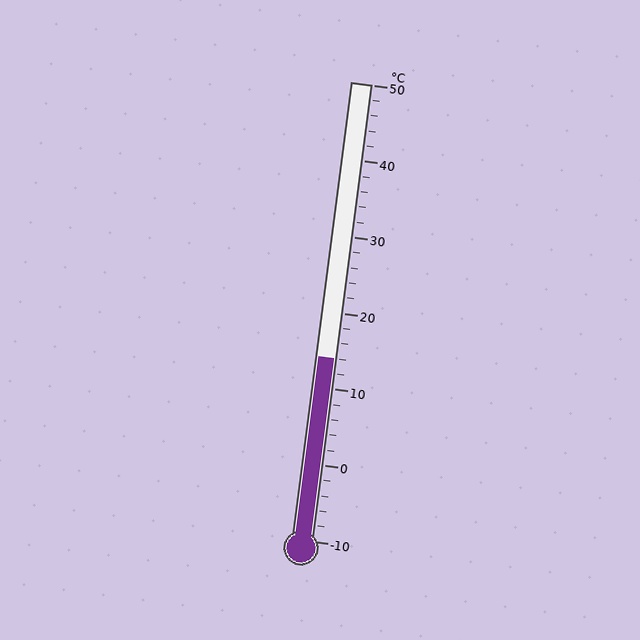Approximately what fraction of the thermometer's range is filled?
The thermometer is filled to approximately 40% of its range.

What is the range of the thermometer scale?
The thermometer scale ranges from -10°C to 50°C.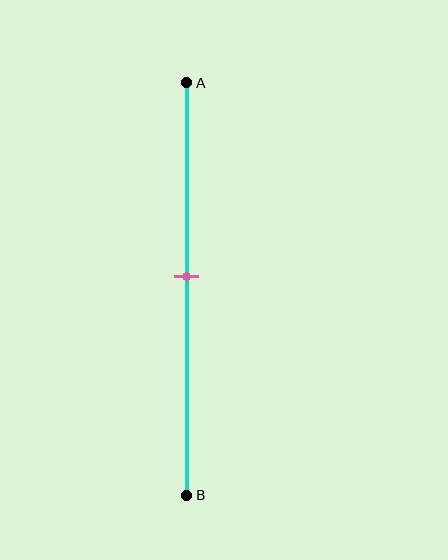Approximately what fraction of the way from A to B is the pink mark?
The pink mark is approximately 45% of the way from A to B.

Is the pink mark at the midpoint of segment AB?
No, the mark is at about 45% from A, not at the 50% midpoint.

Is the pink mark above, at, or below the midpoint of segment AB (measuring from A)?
The pink mark is above the midpoint of segment AB.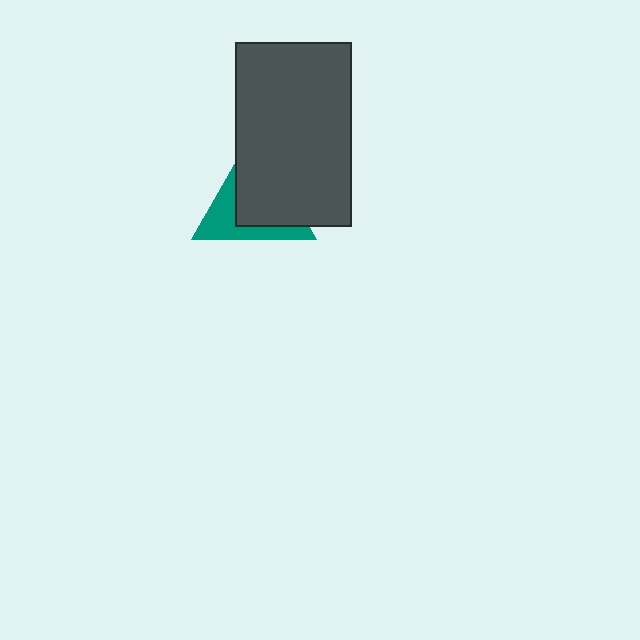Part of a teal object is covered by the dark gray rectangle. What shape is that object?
It is a triangle.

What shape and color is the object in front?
The object in front is a dark gray rectangle.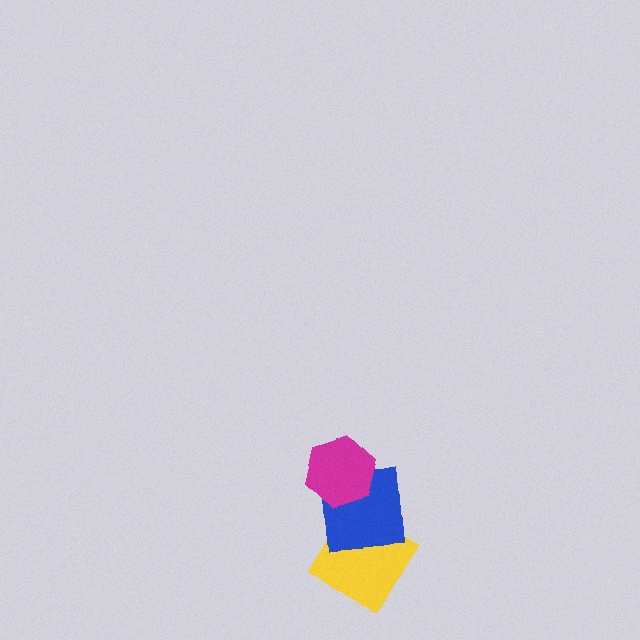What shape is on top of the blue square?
The magenta hexagon is on top of the blue square.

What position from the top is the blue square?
The blue square is 2nd from the top.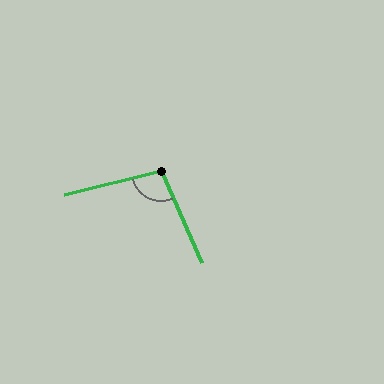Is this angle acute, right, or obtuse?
It is obtuse.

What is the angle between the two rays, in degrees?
Approximately 101 degrees.